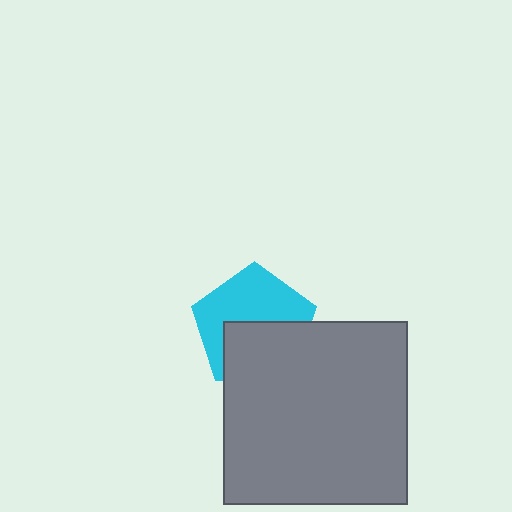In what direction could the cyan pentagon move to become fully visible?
The cyan pentagon could move up. That would shift it out from behind the gray square entirely.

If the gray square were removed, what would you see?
You would see the complete cyan pentagon.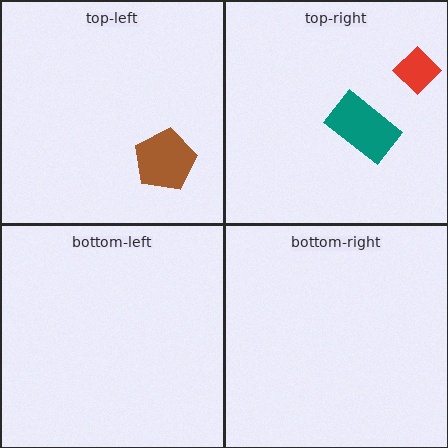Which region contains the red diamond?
The top-right region.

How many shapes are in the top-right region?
2.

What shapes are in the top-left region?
The brown pentagon.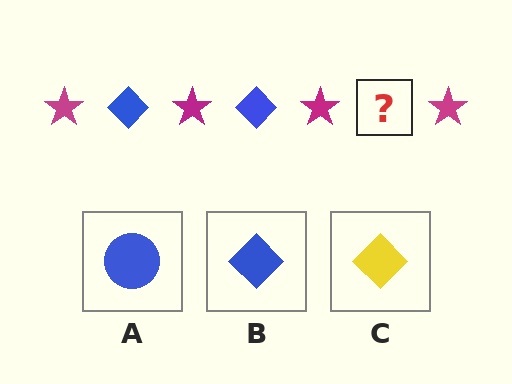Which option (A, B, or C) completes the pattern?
B.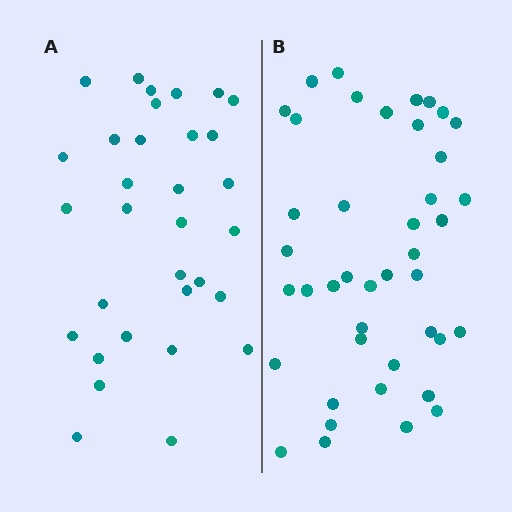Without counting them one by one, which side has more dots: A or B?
Region B (the right region) has more dots.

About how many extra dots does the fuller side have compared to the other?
Region B has roughly 10 or so more dots than region A.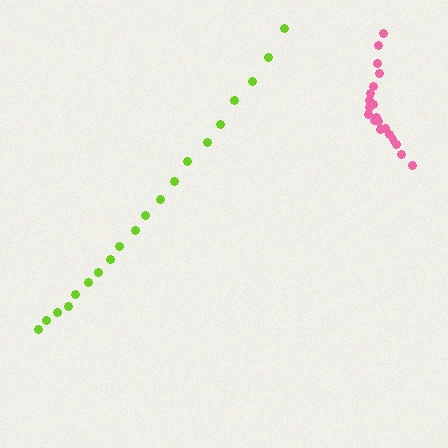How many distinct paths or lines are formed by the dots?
There are 2 distinct paths.